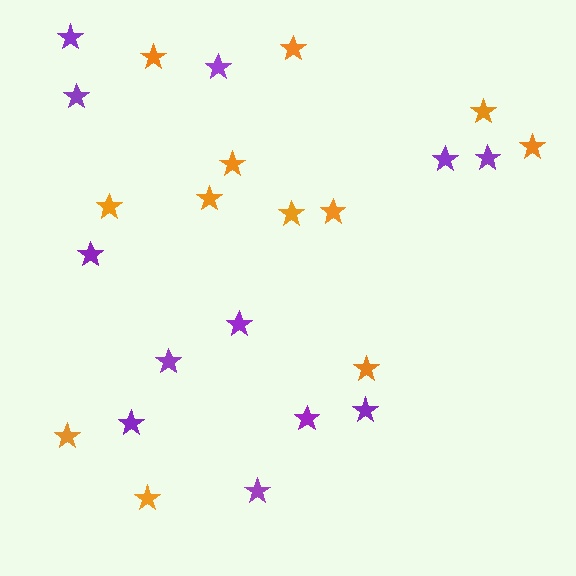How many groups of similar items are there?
There are 2 groups: one group of purple stars (12) and one group of orange stars (12).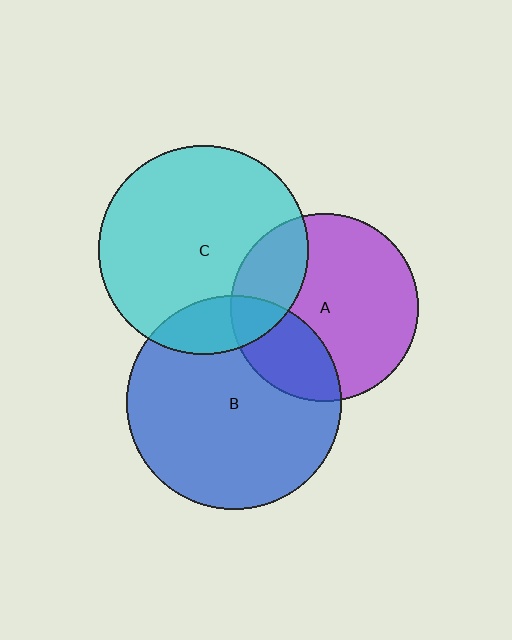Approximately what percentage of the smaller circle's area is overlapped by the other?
Approximately 25%.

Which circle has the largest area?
Circle B (blue).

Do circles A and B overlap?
Yes.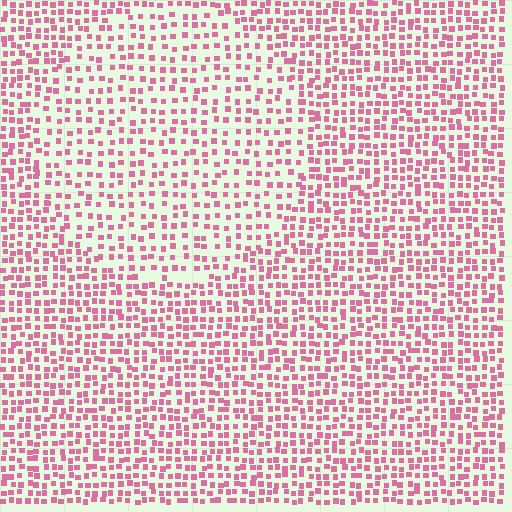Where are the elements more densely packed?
The elements are more densely packed outside the circle boundary.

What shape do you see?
I see a circle.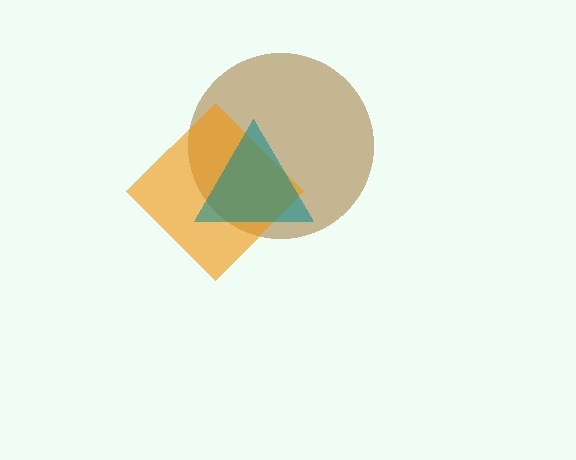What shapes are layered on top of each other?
The layered shapes are: a brown circle, an orange diamond, a teal triangle.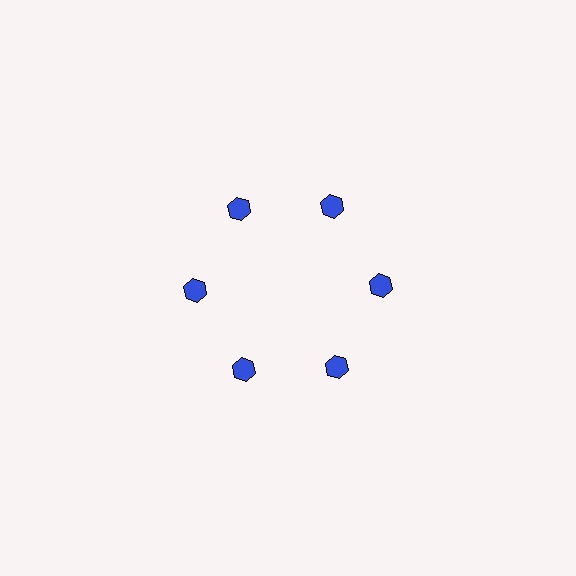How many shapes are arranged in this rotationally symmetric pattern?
There are 6 shapes, arranged in 6 groups of 1.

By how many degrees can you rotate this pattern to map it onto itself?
The pattern maps onto itself every 60 degrees of rotation.